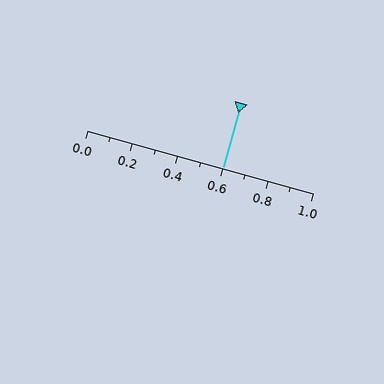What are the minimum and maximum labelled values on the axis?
The axis runs from 0.0 to 1.0.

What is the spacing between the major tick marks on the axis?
The major ticks are spaced 0.2 apart.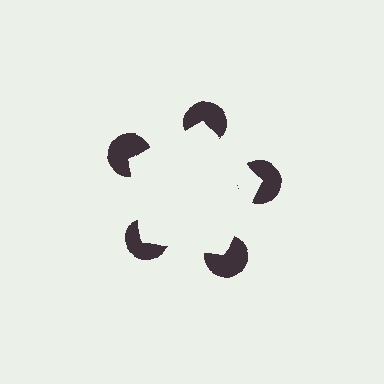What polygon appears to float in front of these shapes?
An illusory pentagon — its edges are inferred from the aligned wedge cuts in the pac-man discs, not physically drawn.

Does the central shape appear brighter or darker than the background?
It typically appears slightly brighter than the background, even though no actual brightness change is drawn.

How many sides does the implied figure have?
5 sides.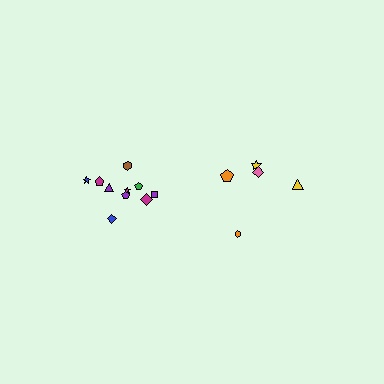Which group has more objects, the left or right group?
The left group.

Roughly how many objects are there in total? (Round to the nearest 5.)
Roughly 15 objects in total.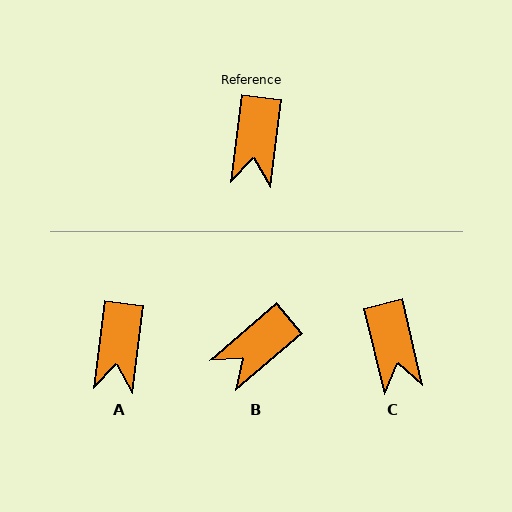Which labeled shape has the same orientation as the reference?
A.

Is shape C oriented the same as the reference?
No, it is off by about 20 degrees.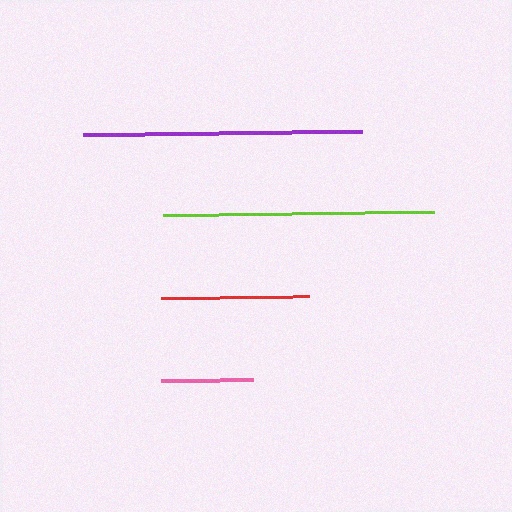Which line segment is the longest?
The purple line is the longest at approximately 278 pixels.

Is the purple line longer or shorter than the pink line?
The purple line is longer than the pink line.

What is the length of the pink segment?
The pink segment is approximately 92 pixels long.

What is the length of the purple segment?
The purple segment is approximately 278 pixels long.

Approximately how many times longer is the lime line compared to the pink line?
The lime line is approximately 3.0 times the length of the pink line.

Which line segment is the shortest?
The pink line is the shortest at approximately 92 pixels.